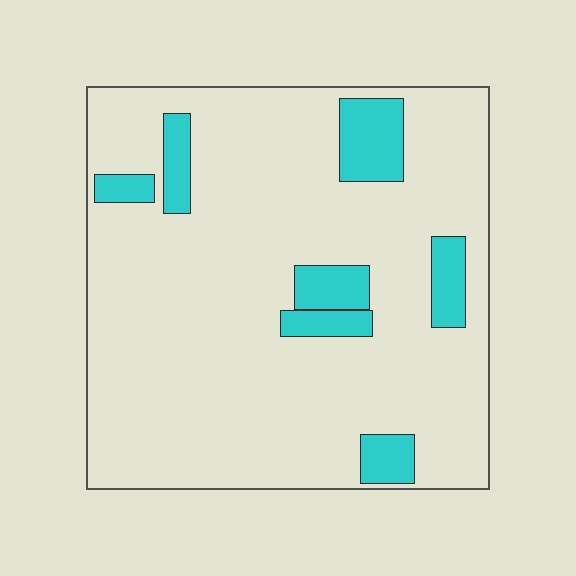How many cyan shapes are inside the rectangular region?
7.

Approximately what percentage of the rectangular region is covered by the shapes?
Approximately 15%.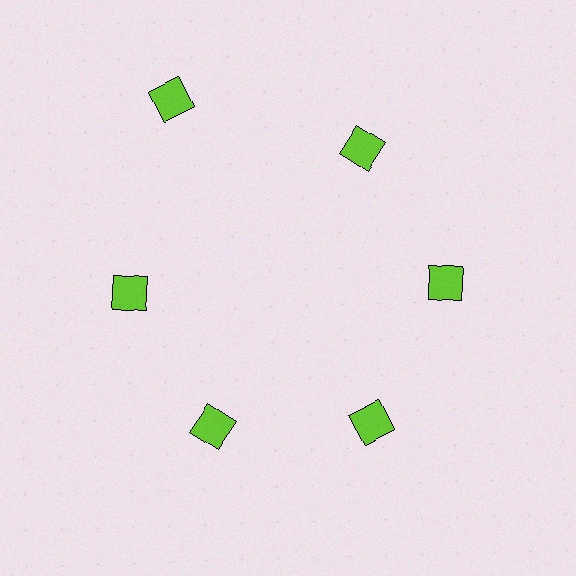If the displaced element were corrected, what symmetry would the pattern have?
It would have 6-fold rotational symmetry — the pattern would map onto itself every 60 degrees.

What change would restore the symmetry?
The symmetry would be restored by moving it inward, back onto the ring so that all 6 diamonds sit at equal angles and equal distance from the center.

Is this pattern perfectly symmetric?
No. The 6 lime diamonds are arranged in a ring, but one element near the 11 o'clock position is pushed outward from the center, breaking the 6-fold rotational symmetry.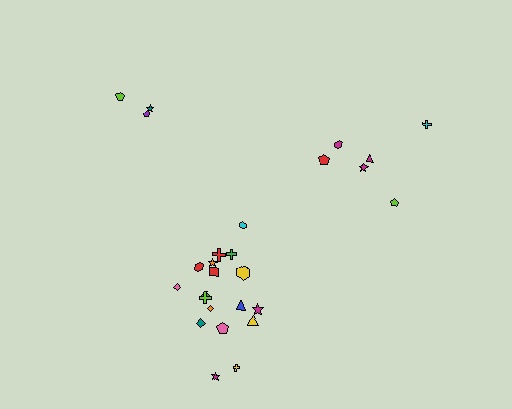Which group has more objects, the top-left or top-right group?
The top-right group.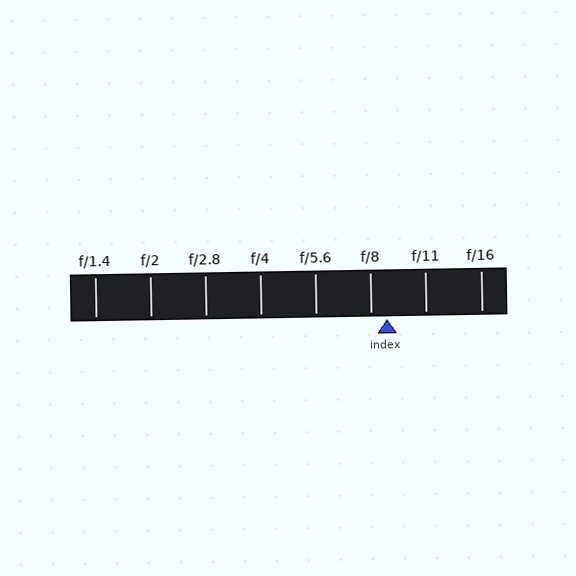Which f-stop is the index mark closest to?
The index mark is closest to f/8.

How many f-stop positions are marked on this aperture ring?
There are 8 f-stop positions marked.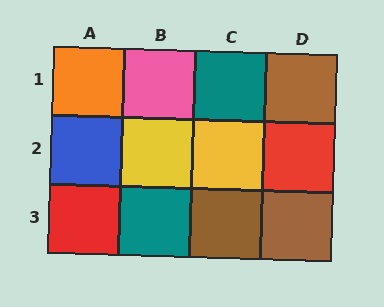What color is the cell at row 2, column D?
Red.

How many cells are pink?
1 cell is pink.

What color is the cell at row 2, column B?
Yellow.